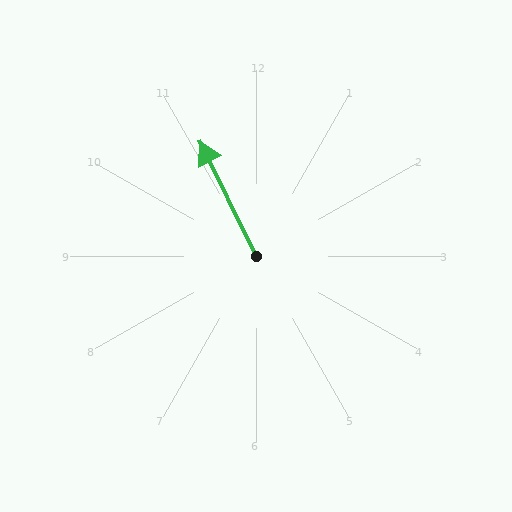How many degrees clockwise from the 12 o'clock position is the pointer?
Approximately 334 degrees.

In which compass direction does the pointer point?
Northwest.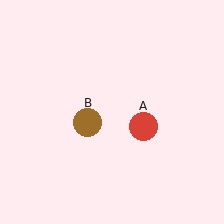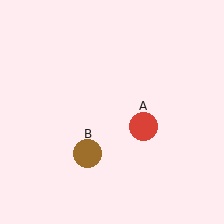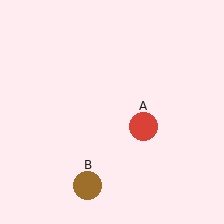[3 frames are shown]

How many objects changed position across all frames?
1 object changed position: brown circle (object B).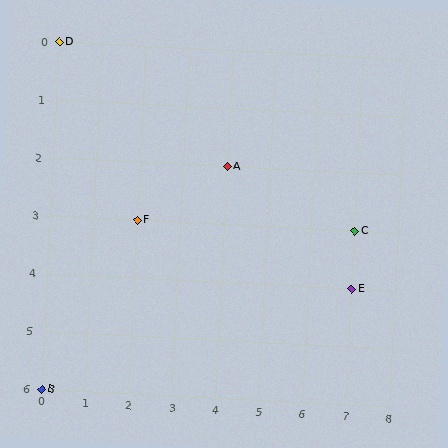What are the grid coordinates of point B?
Point B is at grid coordinates (0, 6).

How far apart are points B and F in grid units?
Points B and F are 2 columns and 3 rows apart (about 3.6 grid units diagonally).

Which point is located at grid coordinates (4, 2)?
Point A is at (4, 2).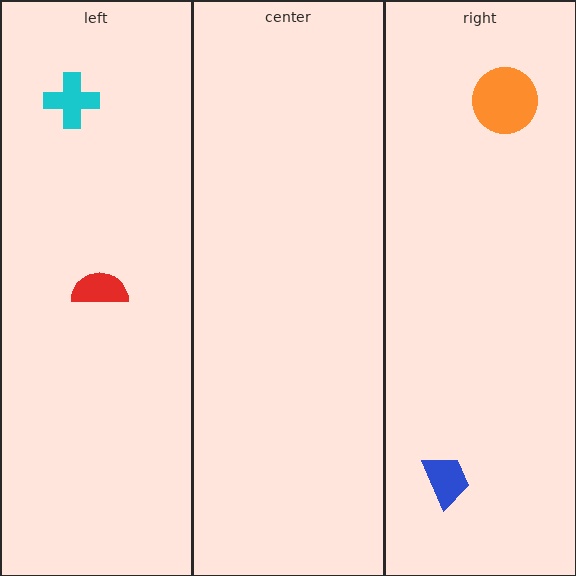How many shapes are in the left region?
2.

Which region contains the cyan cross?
The left region.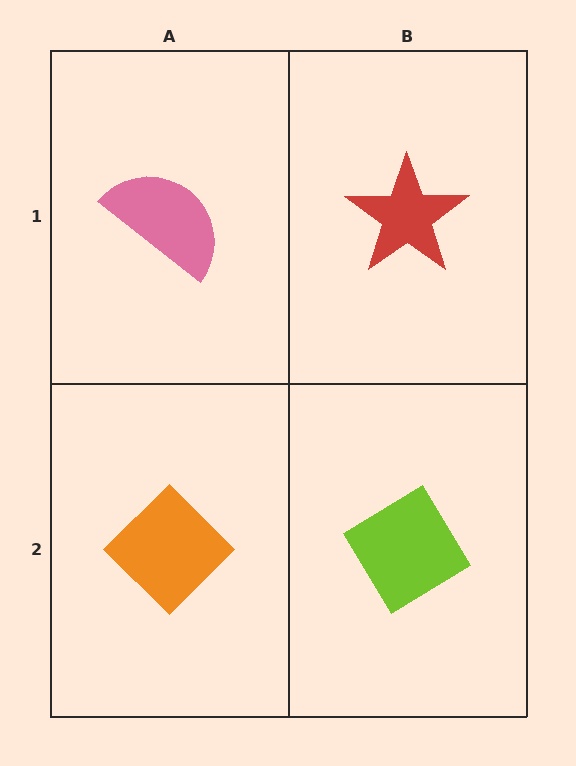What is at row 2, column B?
A lime diamond.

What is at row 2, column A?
An orange diamond.